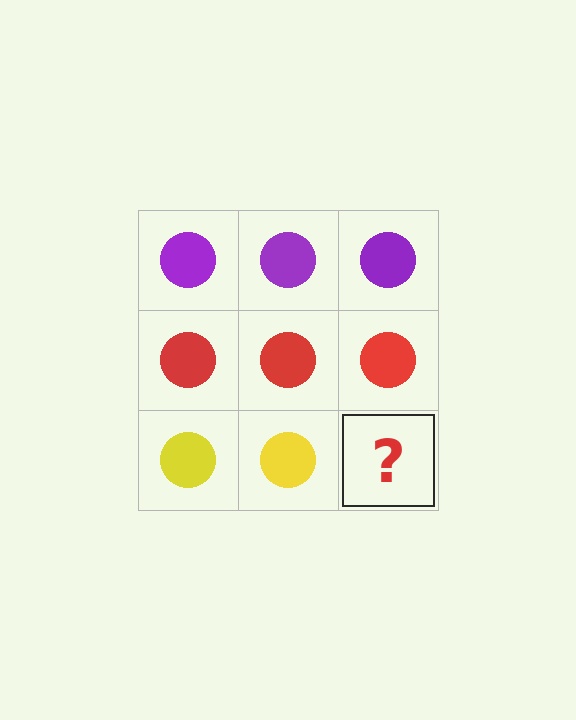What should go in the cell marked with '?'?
The missing cell should contain a yellow circle.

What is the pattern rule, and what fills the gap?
The rule is that each row has a consistent color. The gap should be filled with a yellow circle.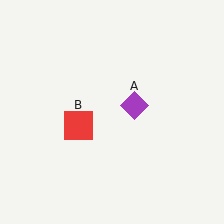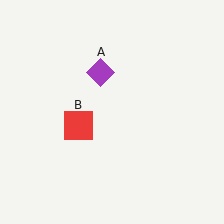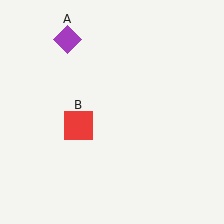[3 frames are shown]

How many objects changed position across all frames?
1 object changed position: purple diamond (object A).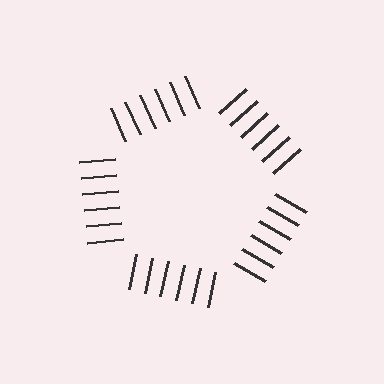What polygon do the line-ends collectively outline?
An illusory pentagon — the line segments terminate on its edges but no continuous stroke is drawn.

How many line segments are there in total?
30 — 6 along each of the 5 edges.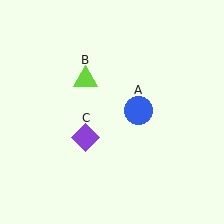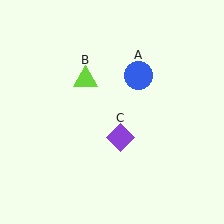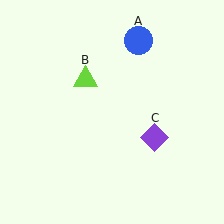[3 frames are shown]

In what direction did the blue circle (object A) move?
The blue circle (object A) moved up.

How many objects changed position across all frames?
2 objects changed position: blue circle (object A), purple diamond (object C).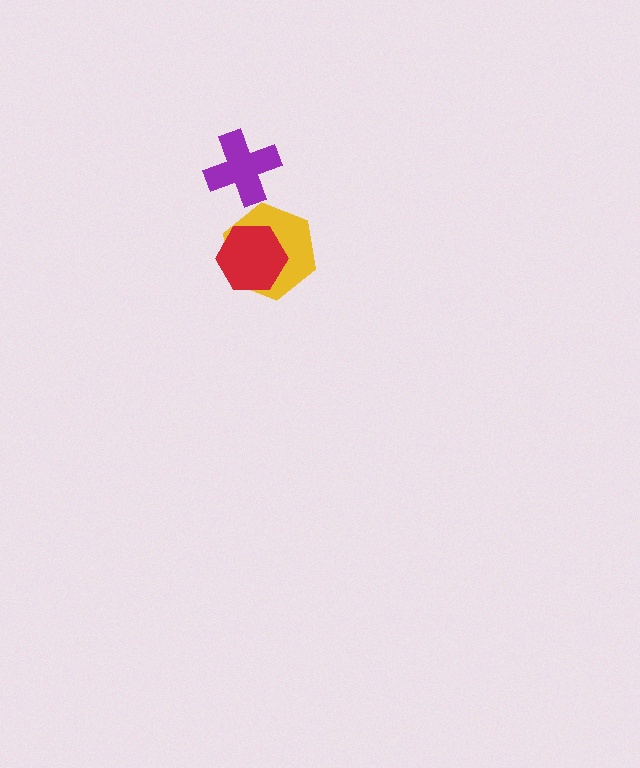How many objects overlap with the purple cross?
0 objects overlap with the purple cross.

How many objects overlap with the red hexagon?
1 object overlaps with the red hexagon.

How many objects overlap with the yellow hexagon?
1 object overlaps with the yellow hexagon.